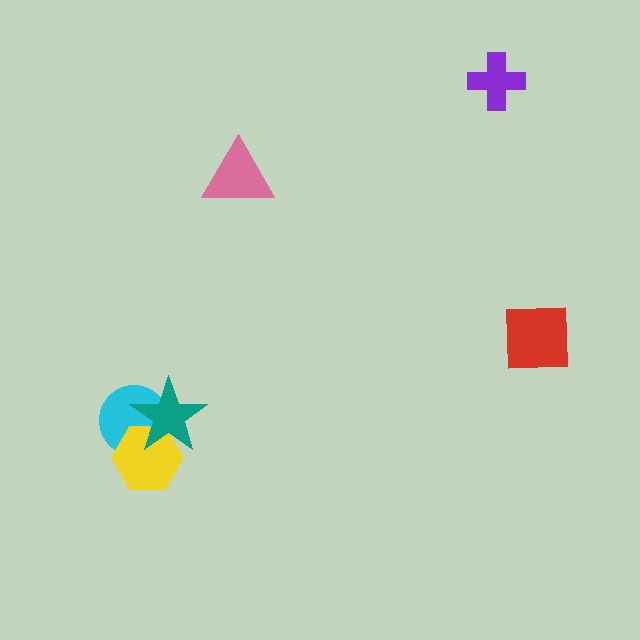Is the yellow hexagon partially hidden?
Yes, it is partially covered by another shape.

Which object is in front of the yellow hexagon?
The teal star is in front of the yellow hexagon.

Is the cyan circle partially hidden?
Yes, it is partially covered by another shape.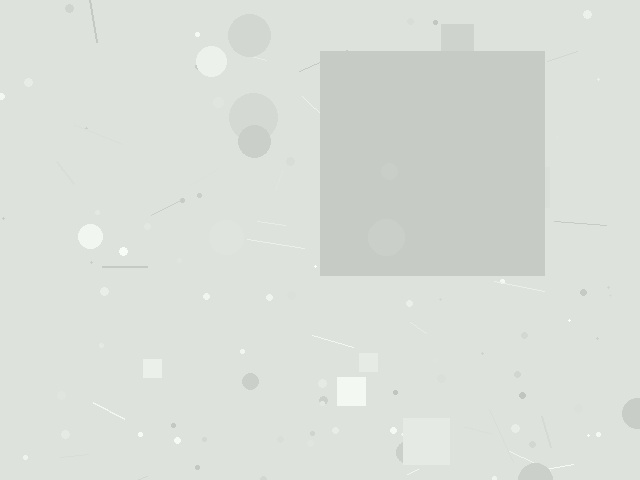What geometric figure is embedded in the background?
A square is embedded in the background.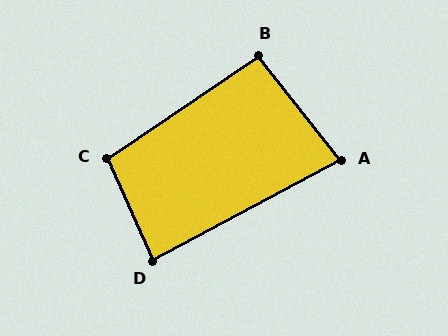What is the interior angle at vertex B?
Approximately 94 degrees (approximately right).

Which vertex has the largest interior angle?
C, at approximately 100 degrees.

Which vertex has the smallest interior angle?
A, at approximately 80 degrees.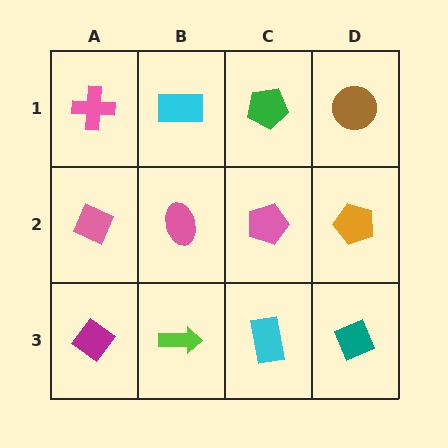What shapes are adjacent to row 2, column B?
A cyan rectangle (row 1, column B), a lime arrow (row 3, column B), a pink diamond (row 2, column A), a pink pentagon (row 2, column C).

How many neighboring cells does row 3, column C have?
3.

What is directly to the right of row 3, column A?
A lime arrow.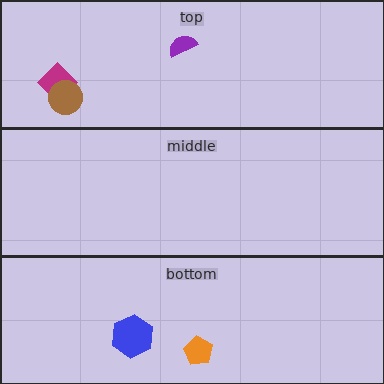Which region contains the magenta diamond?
The top region.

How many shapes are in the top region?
3.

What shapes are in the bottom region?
The blue hexagon, the orange pentagon.